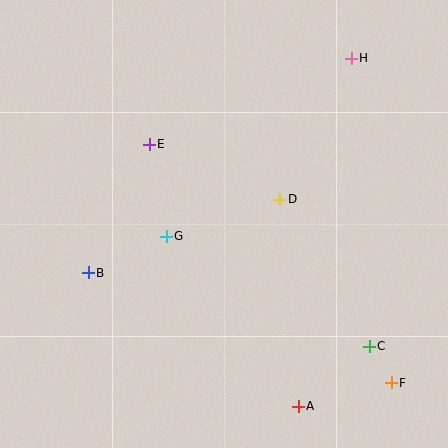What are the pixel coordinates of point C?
Point C is at (369, 346).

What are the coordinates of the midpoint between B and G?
The midpoint between B and G is at (127, 254).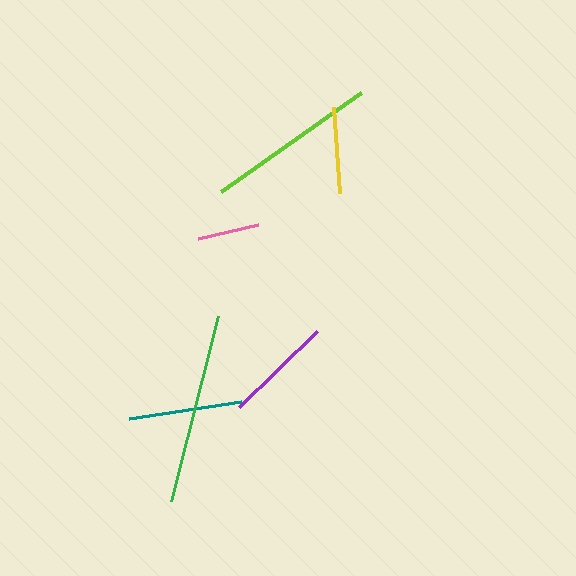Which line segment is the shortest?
The pink line is the shortest at approximately 62 pixels.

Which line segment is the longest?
The green line is the longest at approximately 191 pixels.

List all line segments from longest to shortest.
From longest to shortest: green, lime, teal, purple, yellow, pink.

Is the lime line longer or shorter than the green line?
The green line is longer than the lime line.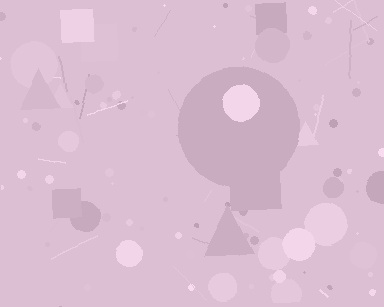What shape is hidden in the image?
A circle is hidden in the image.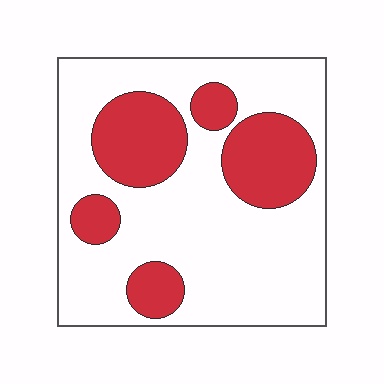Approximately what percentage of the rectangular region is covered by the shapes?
Approximately 30%.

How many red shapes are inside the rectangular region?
5.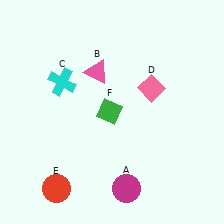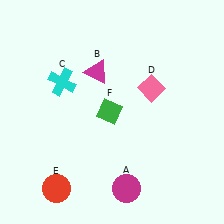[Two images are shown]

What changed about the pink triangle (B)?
In Image 1, B is pink. In Image 2, it changed to magenta.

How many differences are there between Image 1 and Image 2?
There is 1 difference between the two images.